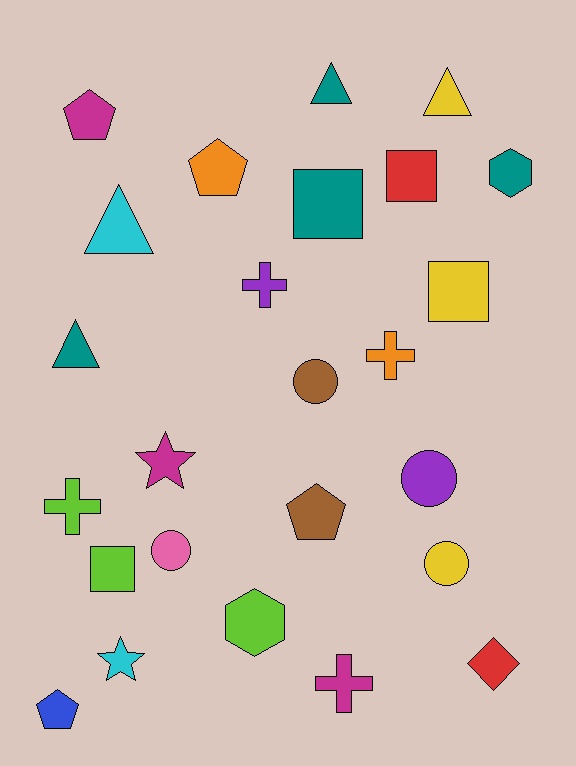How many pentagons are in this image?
There are 4 pentagons.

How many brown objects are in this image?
There are 2 brown objects.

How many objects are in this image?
There are 25 objects.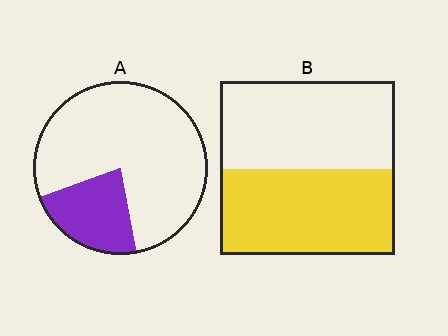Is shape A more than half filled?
No.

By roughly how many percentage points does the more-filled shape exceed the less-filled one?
By roughly 25 percentage points (B over A).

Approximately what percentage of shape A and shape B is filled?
A is approximately 25% and B is approximately 50%.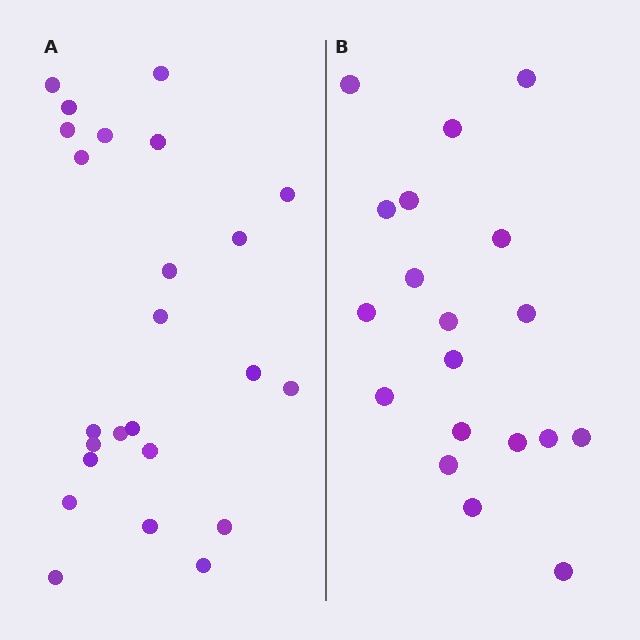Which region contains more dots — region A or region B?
Region A (the left region) has more dots.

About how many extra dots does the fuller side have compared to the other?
Region A has about 5 more dots than region B.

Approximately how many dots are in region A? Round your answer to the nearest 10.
About 20 dots. (The exact count is 24, which rounds to 20.)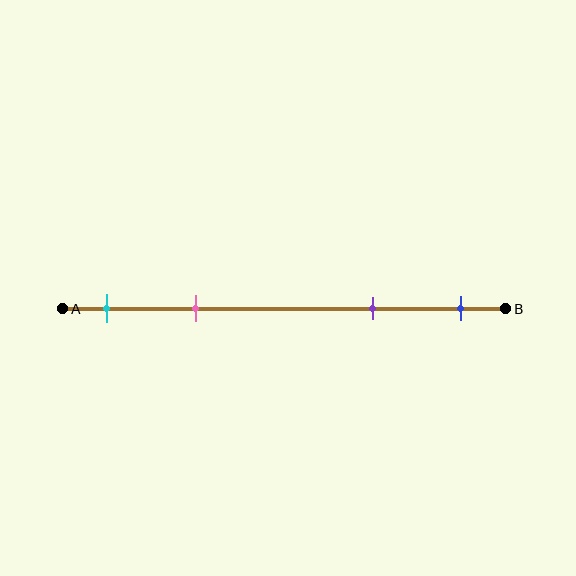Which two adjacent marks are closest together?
The cyan and pink marks are the closest adjacent pair.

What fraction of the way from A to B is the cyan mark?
The cyan mark is approximately 10% (0.1) of the way from A to B.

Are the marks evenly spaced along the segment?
No, the marks are not evenly spaced.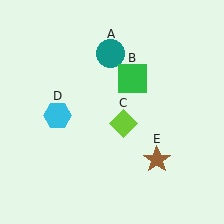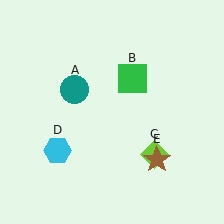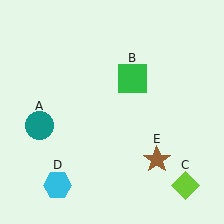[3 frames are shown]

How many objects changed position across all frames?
3 objects changed position: teal circle (object A), lime diamond (object C), cyan hexagon (object D).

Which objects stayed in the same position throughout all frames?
Green square (object B) and brown star (object E) remained stationary.